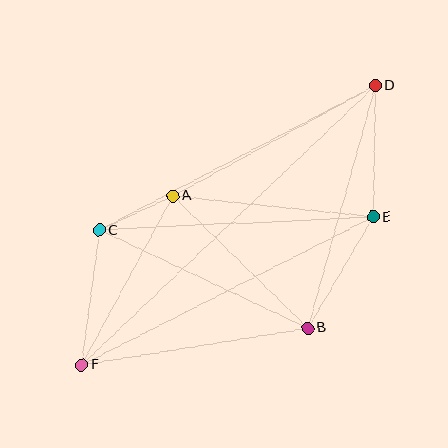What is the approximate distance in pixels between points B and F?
The distance between B and F is approximately 229 pixels.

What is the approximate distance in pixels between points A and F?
The distance between A and F is approximately 192 pixels.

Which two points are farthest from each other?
Points D and F are farthest from each other.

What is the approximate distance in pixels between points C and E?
The distance between C and E is approximately 274 pixels.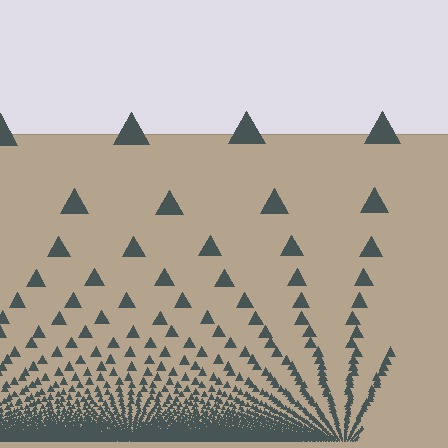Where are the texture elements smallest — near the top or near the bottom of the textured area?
Near the bottom.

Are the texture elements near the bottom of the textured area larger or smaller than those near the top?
Smaller. The gradient is inverted — elements near the bottom are smaller and denser.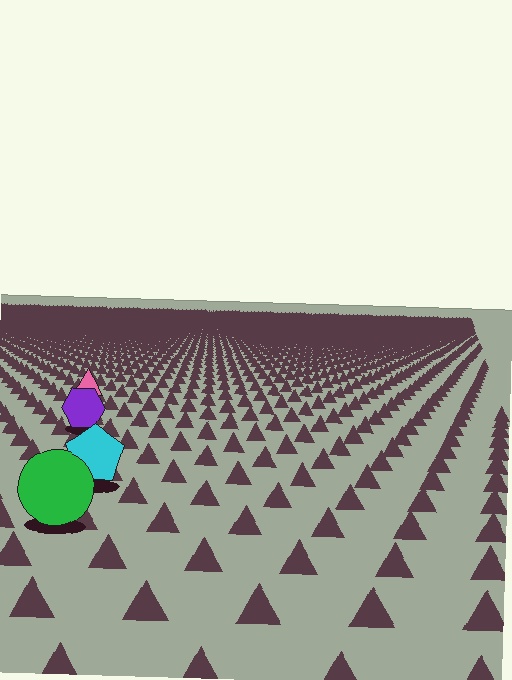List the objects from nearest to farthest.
From nearest to farthest: the green circle, the cyan pentagon, the purple hexagon, the pink triangle.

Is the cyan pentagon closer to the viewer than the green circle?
No. The green circle is closer — you can tell from the texture gradient: the ground texture is coarser near it.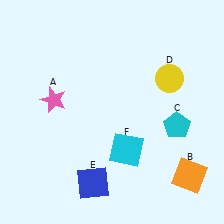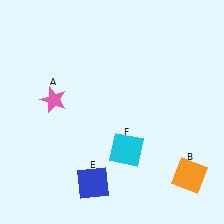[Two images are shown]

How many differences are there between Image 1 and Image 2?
There are 2 differences between the two images.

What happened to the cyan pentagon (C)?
The cyan pentagon (C) was removed in Image 2. It was in the bottom-right area of Image 1.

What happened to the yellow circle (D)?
The yellow circle (D) was removed in Image 2. It was in the top-right area of Image 1.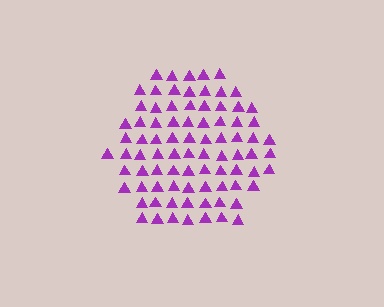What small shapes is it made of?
It is made of small triangles.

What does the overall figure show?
The overall figure shows a hexagon.